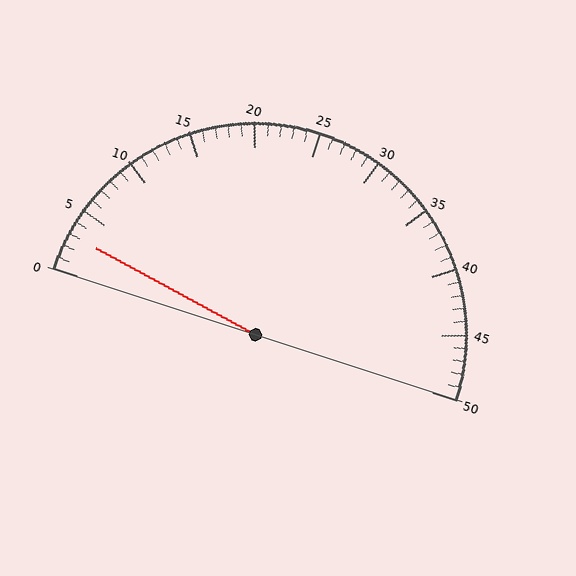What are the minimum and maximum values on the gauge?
The gauge ranges from 0 to 50.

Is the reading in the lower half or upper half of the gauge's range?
The reading is in the lower half of the range (0 to 50).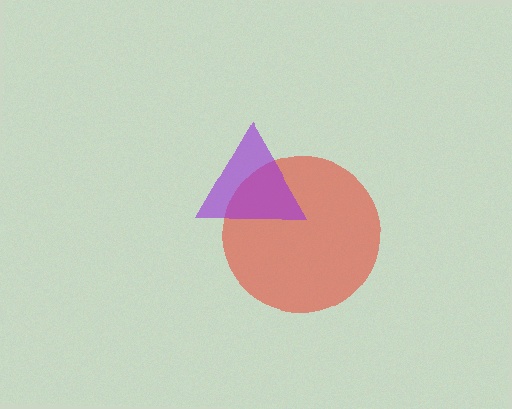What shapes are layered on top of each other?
The layered shapes are: a red circle, a purple triangle.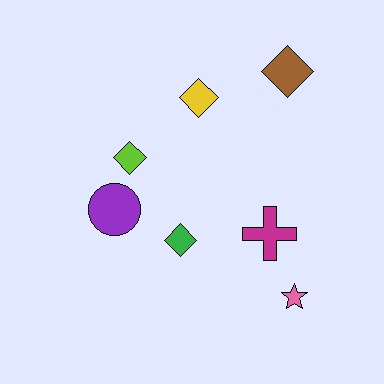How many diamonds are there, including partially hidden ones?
There are 4 diamonds.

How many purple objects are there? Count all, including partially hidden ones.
There is 1 purple object.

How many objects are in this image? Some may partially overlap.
There are 7 objects.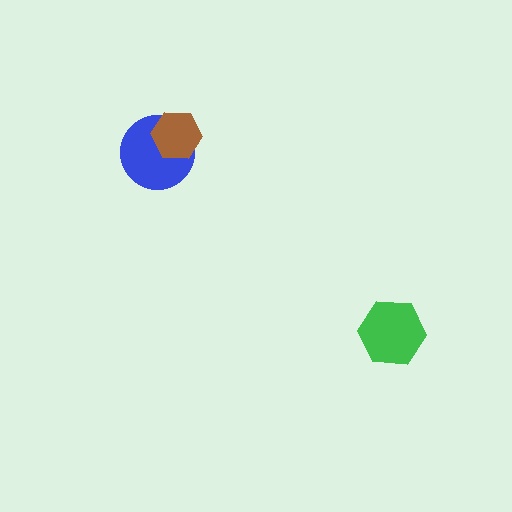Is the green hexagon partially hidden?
No, no other shape covers it.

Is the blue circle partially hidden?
Yes, it is partially covered by another shape.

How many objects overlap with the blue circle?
1 object overlaps with the blue circle.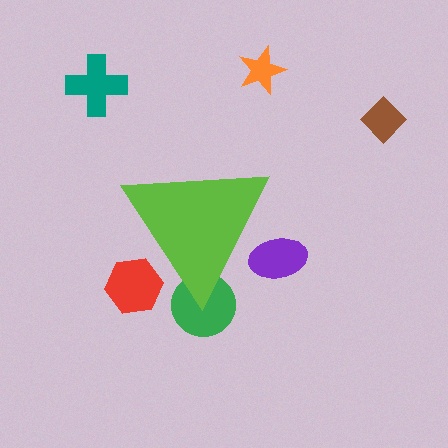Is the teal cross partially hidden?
No, the teal cross is fully visible.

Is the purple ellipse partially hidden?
Yes, the purple ellipse is partially hidden behind the lime triangle.